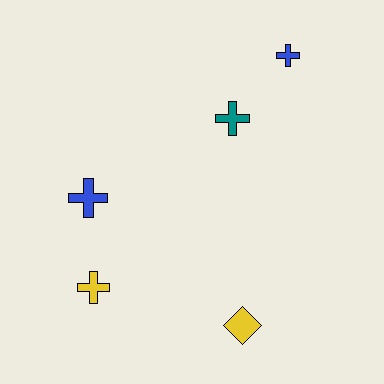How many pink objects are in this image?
There are no pink objects.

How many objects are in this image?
There are 5 objects.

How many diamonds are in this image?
There is 1 diamond.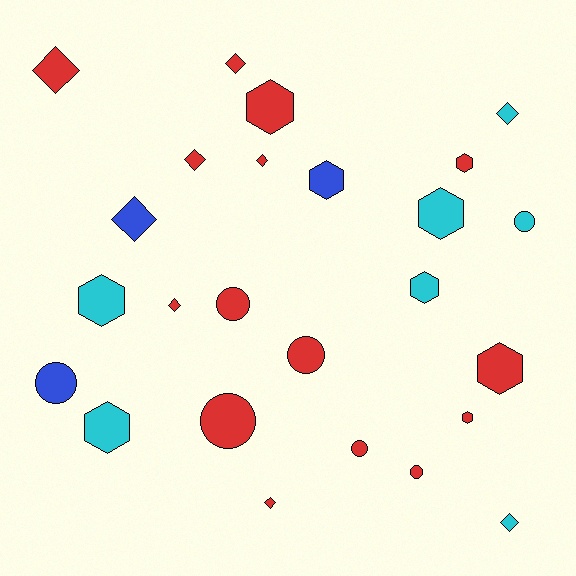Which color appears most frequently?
Red, with 15 objects.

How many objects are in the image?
There are 25 objects.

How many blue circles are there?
There is 1 blue circle.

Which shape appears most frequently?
Hexagon, with 9 objects.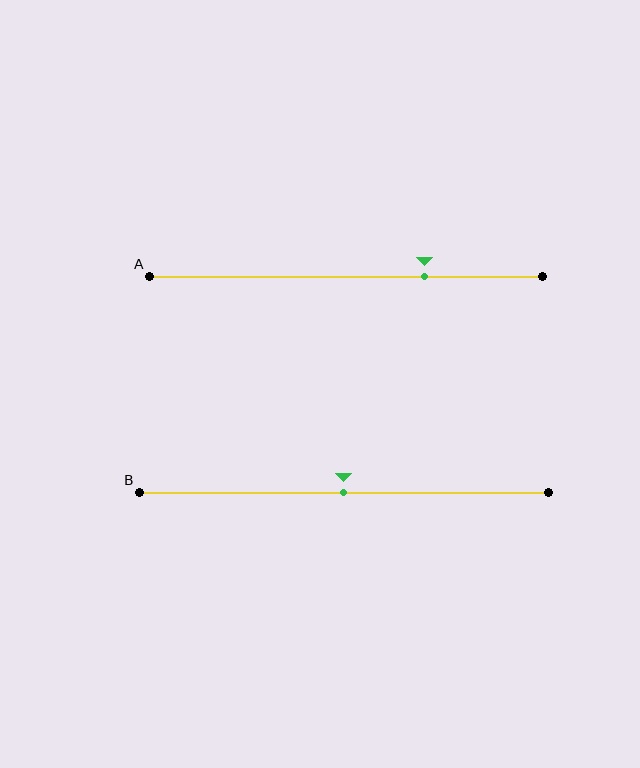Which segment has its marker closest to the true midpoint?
Segment B has its marker closest to the true midpoint.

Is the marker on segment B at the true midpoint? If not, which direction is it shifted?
Yes, the marker on segment B is at the true midpoint.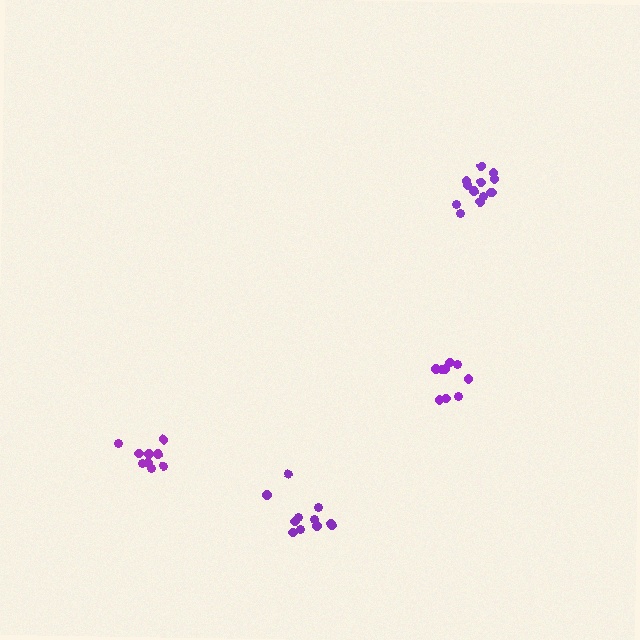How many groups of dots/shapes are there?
There are 4 groups.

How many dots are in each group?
Group 1: 9 dots, Group 2: 13 dots, Group 3: 9 dots, Group 4: 11 dots (42 total).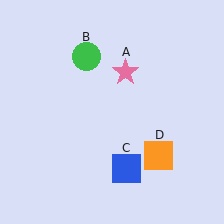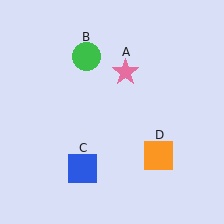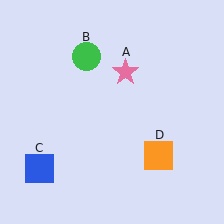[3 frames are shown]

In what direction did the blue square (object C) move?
The blue square (object C) moved left.